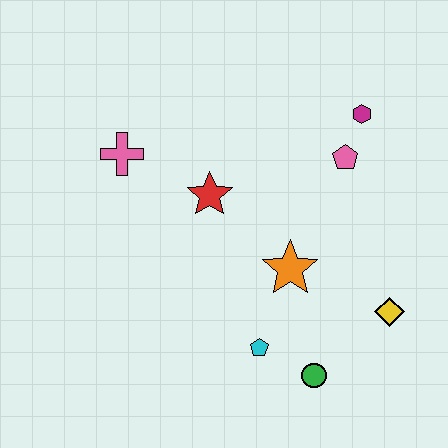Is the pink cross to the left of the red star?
Yes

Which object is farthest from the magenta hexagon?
The green circle is farthest from the magenta hexagon.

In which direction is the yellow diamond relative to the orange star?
The yellow diamond is to the right of the orange star.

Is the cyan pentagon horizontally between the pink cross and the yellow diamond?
Yes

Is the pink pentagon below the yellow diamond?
No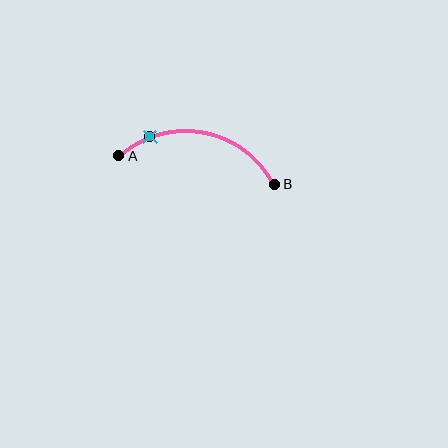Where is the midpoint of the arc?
The arc midpoint is the point on the curve farthest from the straight line joining A and B. It sits above that line.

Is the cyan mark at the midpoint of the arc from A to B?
No. The cyan mark lies on the arc but is closer to endpoint A. The arc midpoint would be at the point on the curve equidistant along the arc from both A and B.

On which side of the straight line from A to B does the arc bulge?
The arc bulges above the straight line connecting A and B.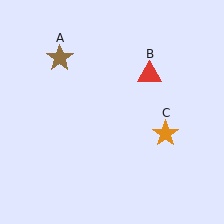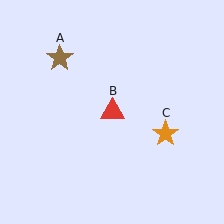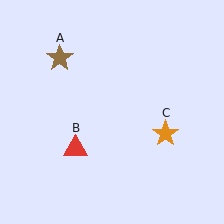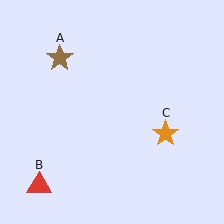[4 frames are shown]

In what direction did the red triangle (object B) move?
The red triangle (object B) moved down and to the left.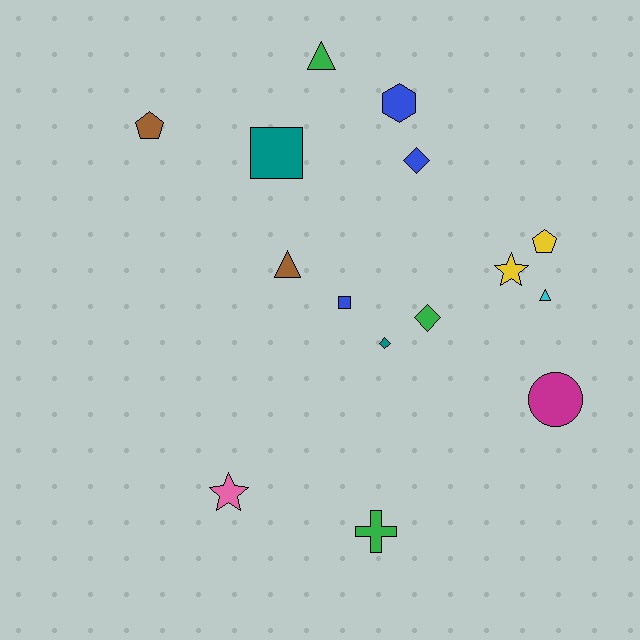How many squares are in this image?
There are 2 squares.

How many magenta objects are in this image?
There is 1 magenta object.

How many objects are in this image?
There are 15 objects.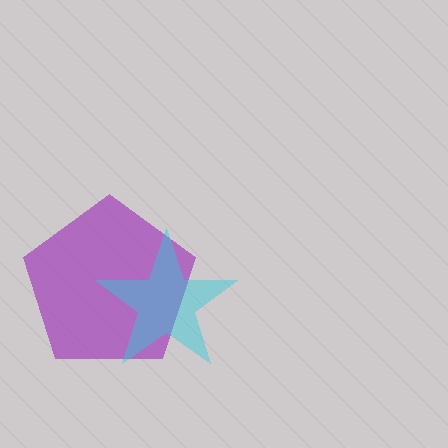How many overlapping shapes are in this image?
There are 2 overlapping shapes in the image.